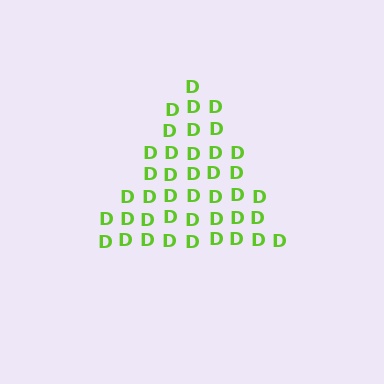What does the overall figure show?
The overall figure shows a triangle.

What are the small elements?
The small elements are letter D's.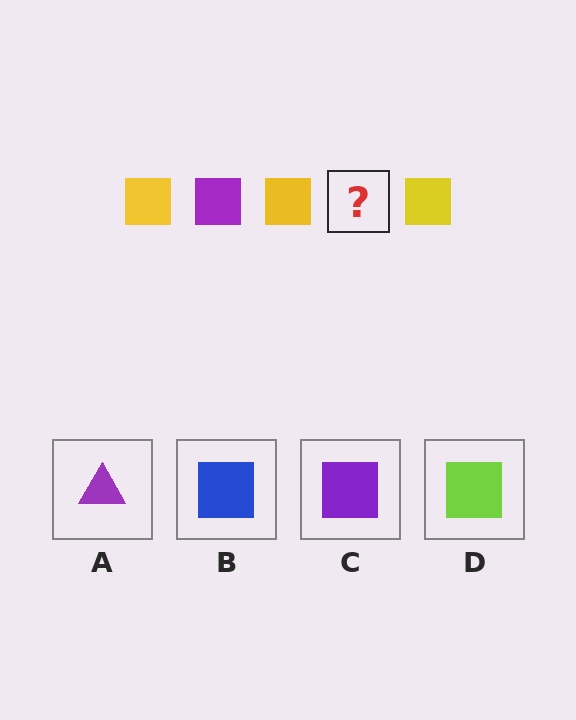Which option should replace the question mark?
Option C.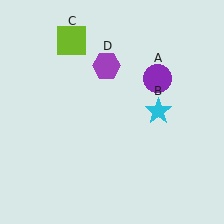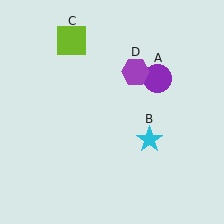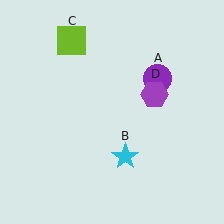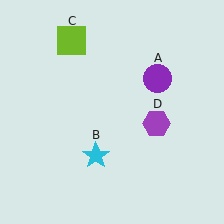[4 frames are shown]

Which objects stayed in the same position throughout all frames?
Purple circle (object A) and lime square (object C) remained stationary.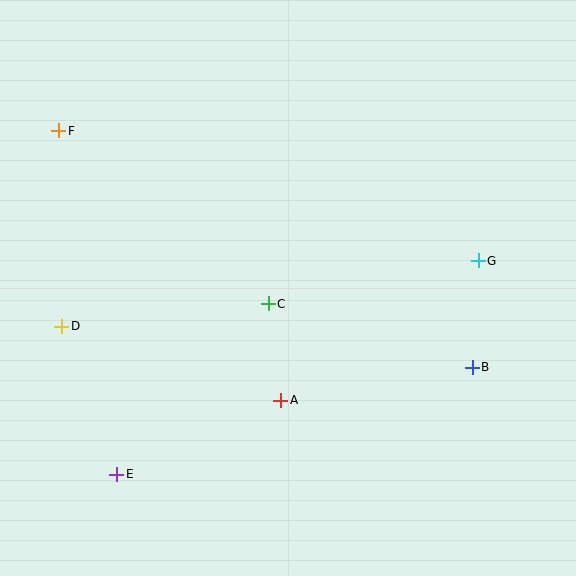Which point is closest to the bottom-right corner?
Point B is closest to the bottom-right corner.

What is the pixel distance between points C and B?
The distance between C and B is 214 pixels.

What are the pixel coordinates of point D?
Point D is at (62, 327).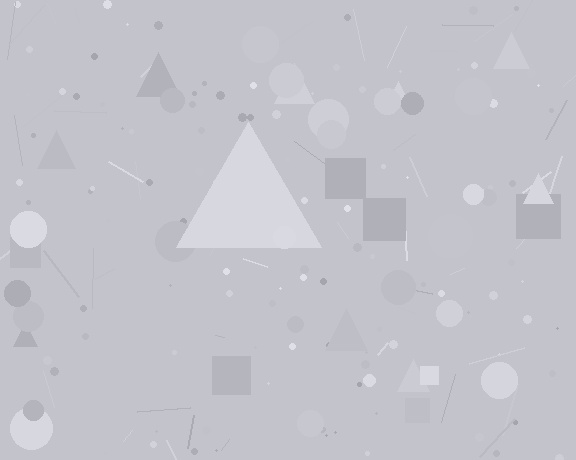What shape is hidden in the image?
A triangle is hidden in the image.